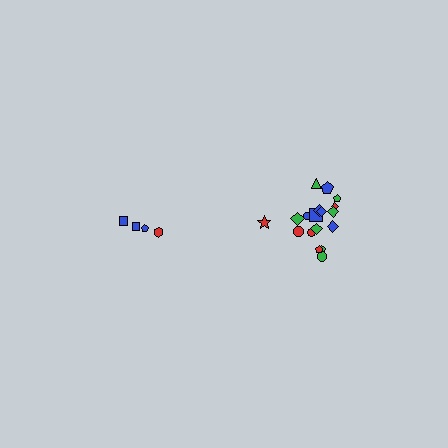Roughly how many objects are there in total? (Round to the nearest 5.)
Roughly 20 objects in total.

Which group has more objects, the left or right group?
The right group.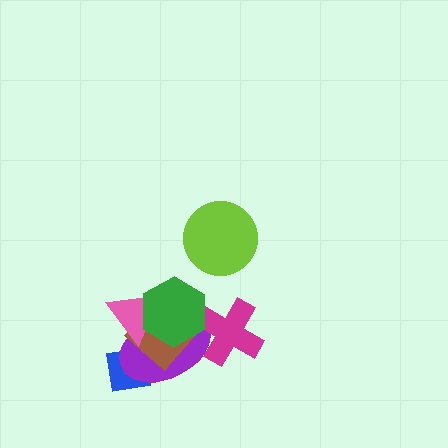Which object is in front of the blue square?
The purple ellipse is in front of the blue square.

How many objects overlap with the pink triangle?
3 objects overlap with the pink triangle.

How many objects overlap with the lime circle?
0 objects overlap with the lime circle.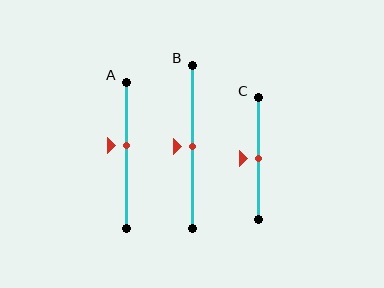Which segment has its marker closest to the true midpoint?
Segment B has its marker closest to the true midpoint.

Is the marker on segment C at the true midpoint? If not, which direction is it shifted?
Yes, the marker on segment C is at the true midpoint.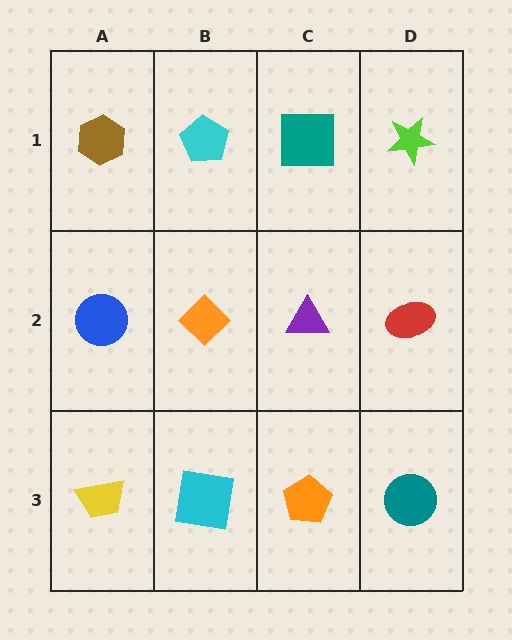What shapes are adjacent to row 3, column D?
A red ellipse (row 2, column D), an orange pentagon (row 3, column C).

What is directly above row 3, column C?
A purple triangle.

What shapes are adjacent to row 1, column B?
An orange diamond (row 2, column B), a brown hexagon (row 1, column A), a teal square (row 1, column C).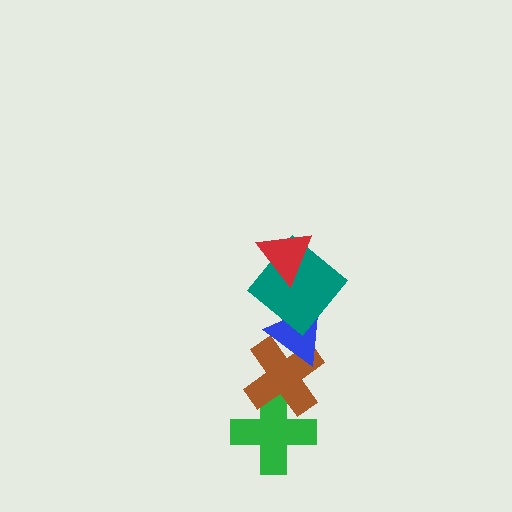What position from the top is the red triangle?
The red triangle is 1st from the top.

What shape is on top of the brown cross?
The blue triangle is on top of the brown cross.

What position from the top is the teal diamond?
The teal diamond is 2nd from the top.